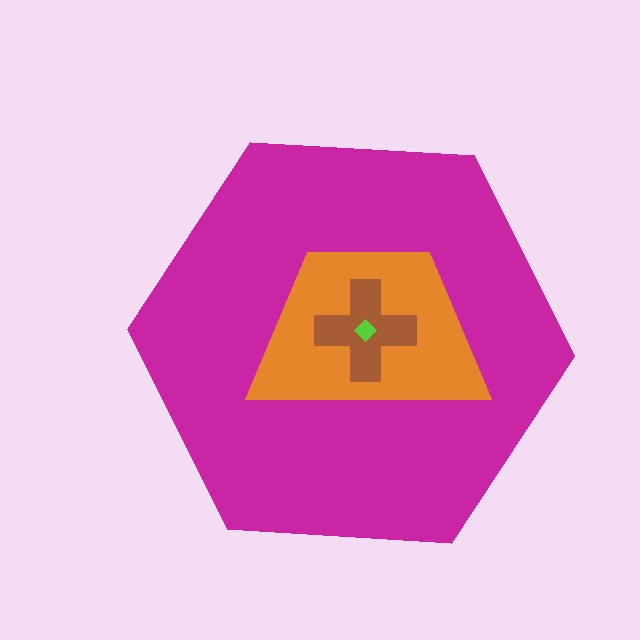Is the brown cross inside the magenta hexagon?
Yes.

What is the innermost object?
The lime diamond.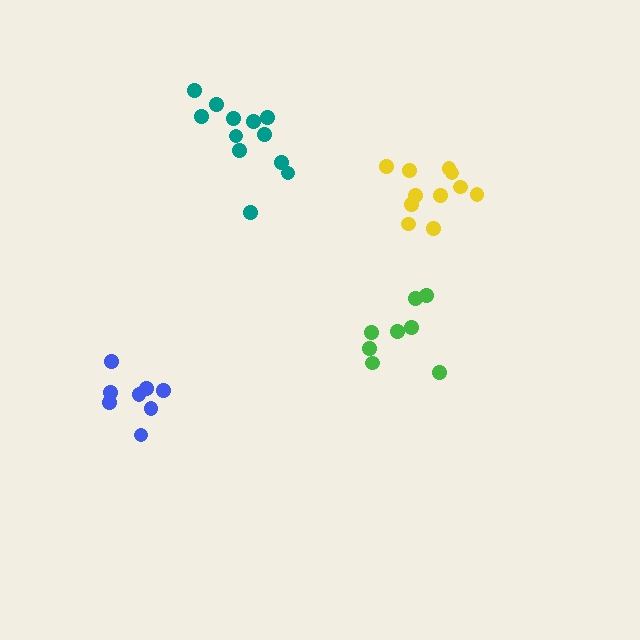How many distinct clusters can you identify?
There are 4 distinct clusters.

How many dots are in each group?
Group 1: 8 dots, Group 2: 11 dots, Group 3: 12 dots, Group 4: 8 dots (39 total).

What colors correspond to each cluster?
The clusters are colored: blue, yellow, teal, green.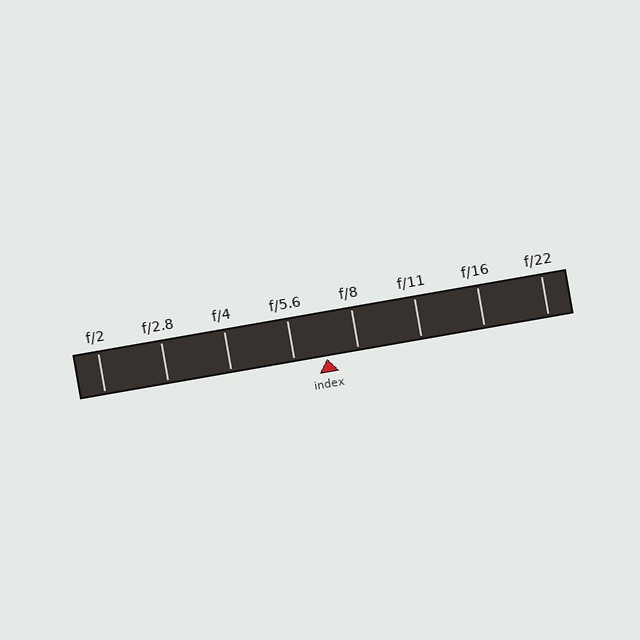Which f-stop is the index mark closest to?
The index mark is closest to f/8.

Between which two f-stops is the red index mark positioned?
The index mark is between f/5.6 and f/8.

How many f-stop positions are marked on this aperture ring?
There are 8 f-stop positions marked.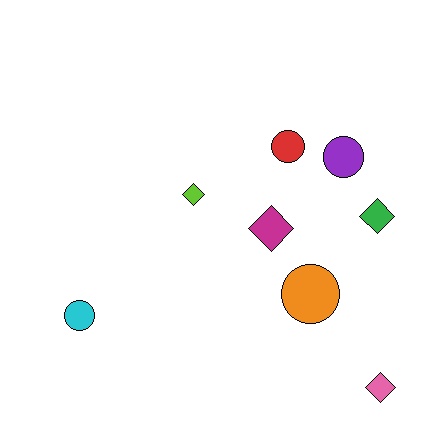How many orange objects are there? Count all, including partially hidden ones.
There is 1 orange object.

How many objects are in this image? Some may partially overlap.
There are 8 objects.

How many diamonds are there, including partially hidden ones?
There are 4 diamonds.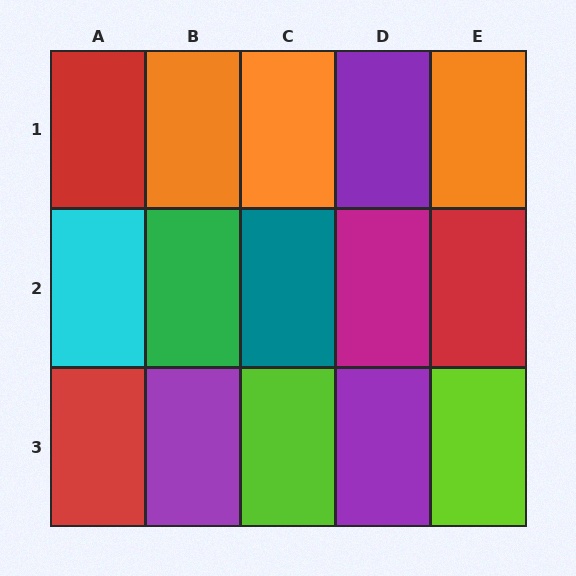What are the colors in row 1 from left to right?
Red, orange, orange, purple, orange.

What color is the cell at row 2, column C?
Teal.